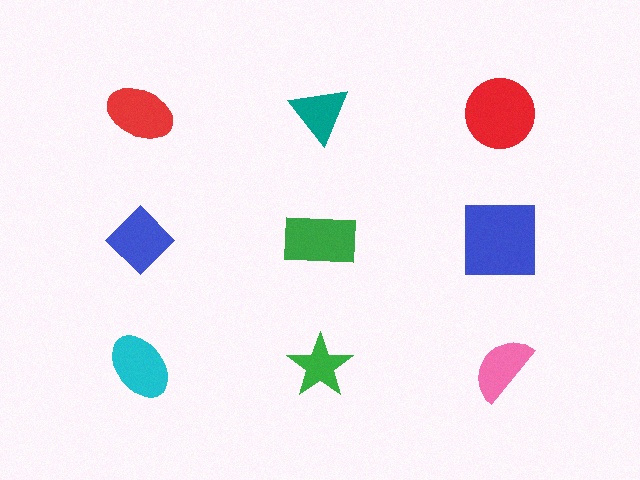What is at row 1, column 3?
A red circle.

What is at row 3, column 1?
A cyan ellipse.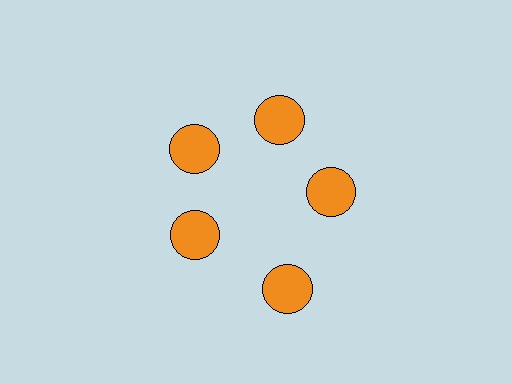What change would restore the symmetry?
The symmetry would be restored by moving it inward, back onto the ring so that all 5 circles sit at equal angles and equal distance from the center.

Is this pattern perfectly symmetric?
No. The 5 orange circles are arranged in a ring, but one element near the 5 o'clock position is pushed outward from the center, breaking the 5-fold rotational symmetry.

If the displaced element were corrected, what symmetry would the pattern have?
It would have 5-fold rotational symmetry — the pattern would map onto itself every 72 degrees.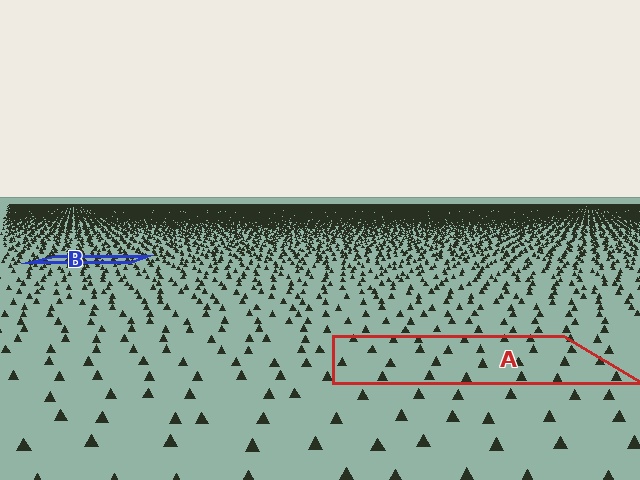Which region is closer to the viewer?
Region A is closer. The texture elements there are larger and more spread out.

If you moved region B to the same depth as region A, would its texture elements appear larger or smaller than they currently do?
They would appear larger. At a closer depth, the same texture elements are projected at a bigger on-screen size.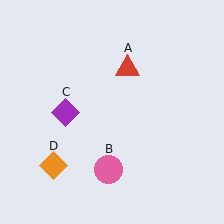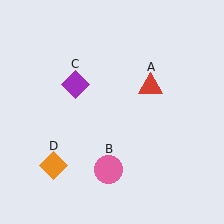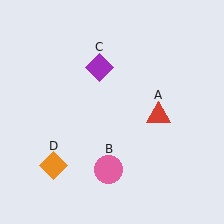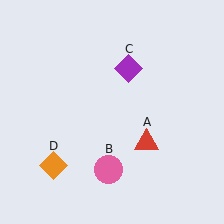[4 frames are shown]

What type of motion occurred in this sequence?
The red triangle (object A), purple diamond (object C) rotated clockwise around the center of the scene.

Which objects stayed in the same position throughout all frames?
Pink circle (object B) and orange diamond (object D) remained stationary.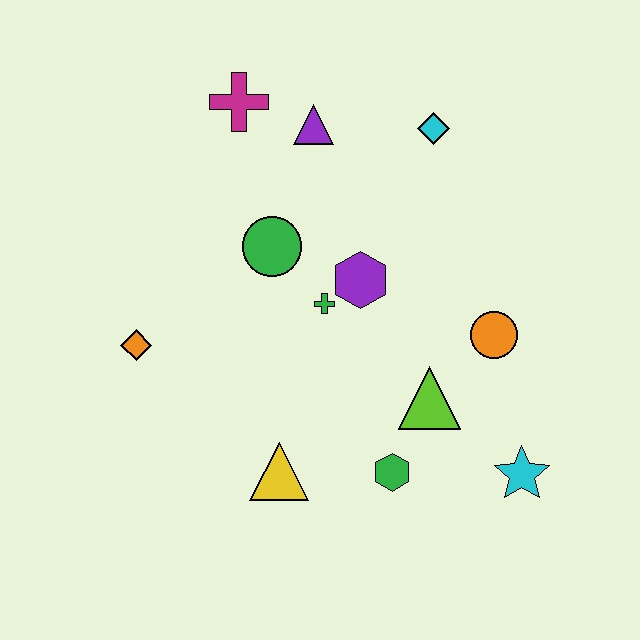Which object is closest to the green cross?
The purple hexagon is closest to the green cross.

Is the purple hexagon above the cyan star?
Yes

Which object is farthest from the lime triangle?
The magenta cross is farthest from the lime triangle.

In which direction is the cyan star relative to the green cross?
The cyan star is to the right of the green cross.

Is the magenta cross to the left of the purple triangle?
Yes